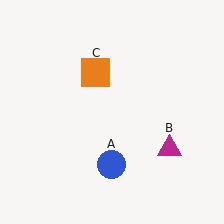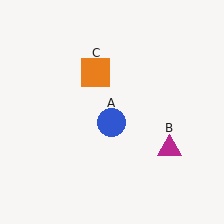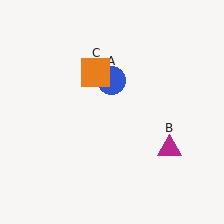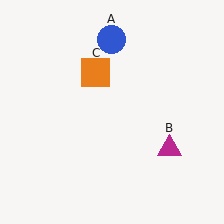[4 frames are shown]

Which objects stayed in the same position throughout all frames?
Magenta triangle (object B) and orange square (object C) remained stationary.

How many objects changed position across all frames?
1 object changed position: blue circle (object A).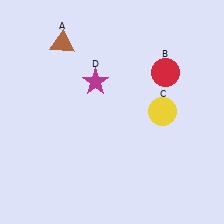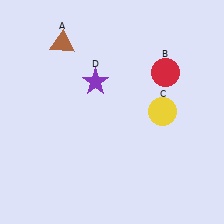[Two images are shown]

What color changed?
The star (D) changed from magenta in Image 1 to purple in Image 2.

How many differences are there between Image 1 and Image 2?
There is 1 difference between the two images.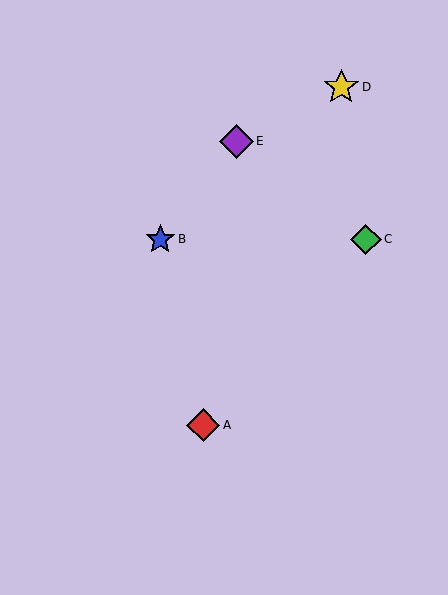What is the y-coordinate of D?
Object D is at y≈87.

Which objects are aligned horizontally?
Objects B, C are aligned horizontally.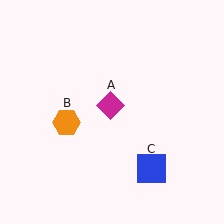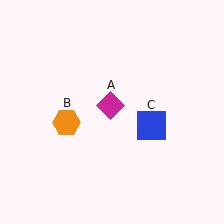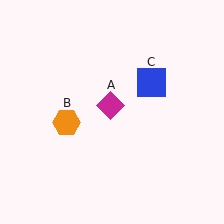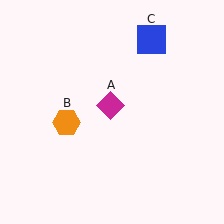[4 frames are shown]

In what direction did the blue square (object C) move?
The blue square (object C) moved up.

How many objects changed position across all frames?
1 object changed position: blue square (object C).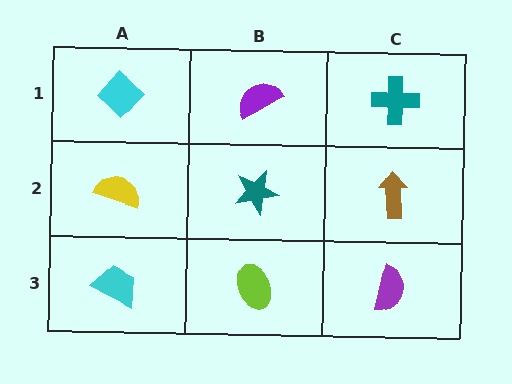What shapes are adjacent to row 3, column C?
A brown arrow (row 2, column C), a lime ellipse (row 3, column B).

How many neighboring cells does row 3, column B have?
3.